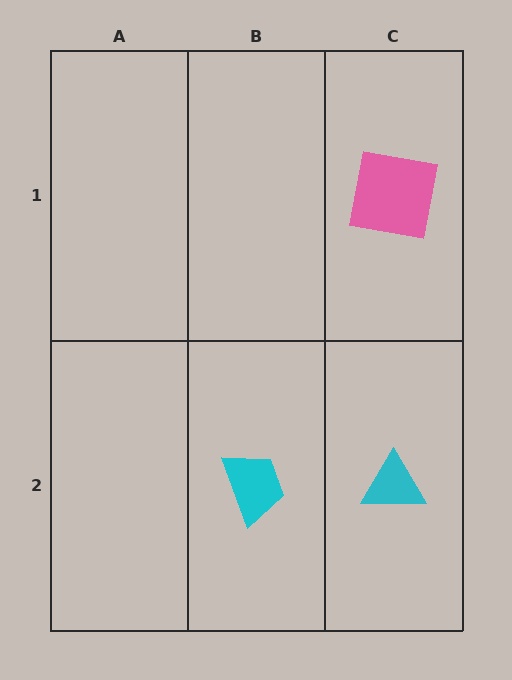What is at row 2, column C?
A cyan triangle.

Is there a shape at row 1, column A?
No, that cell is empty.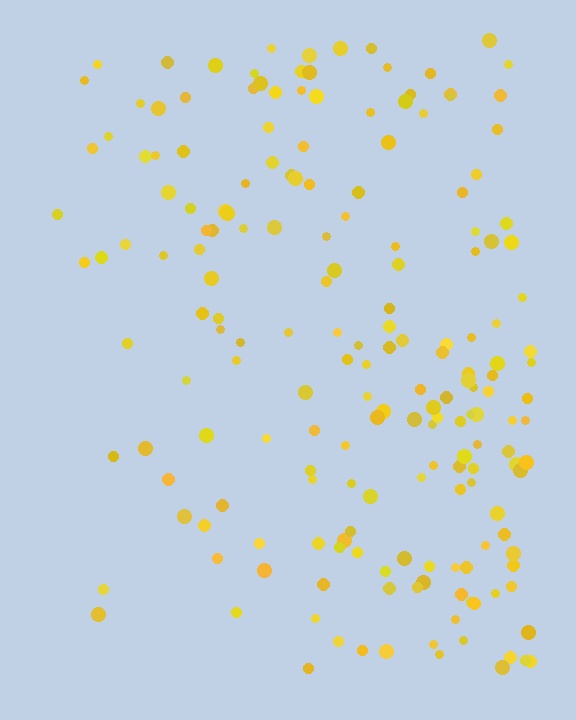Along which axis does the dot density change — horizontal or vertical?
Horizontal.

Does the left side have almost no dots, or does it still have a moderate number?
Still a moderate number, just noticeably fewer than the right.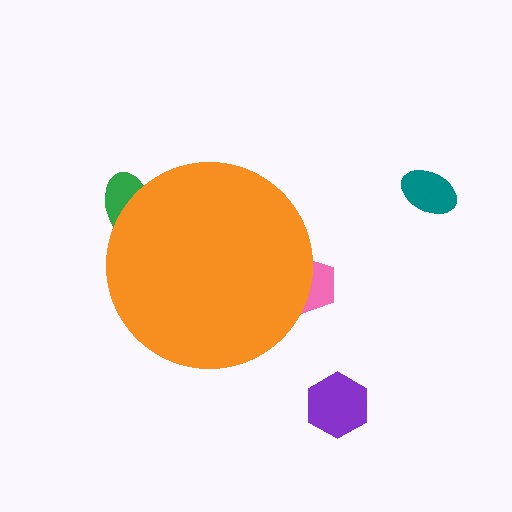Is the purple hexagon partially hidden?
No, the purple hexagon is fully visible.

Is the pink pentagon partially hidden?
Yes, the pink pentagon is partially hidden behind the orange circle.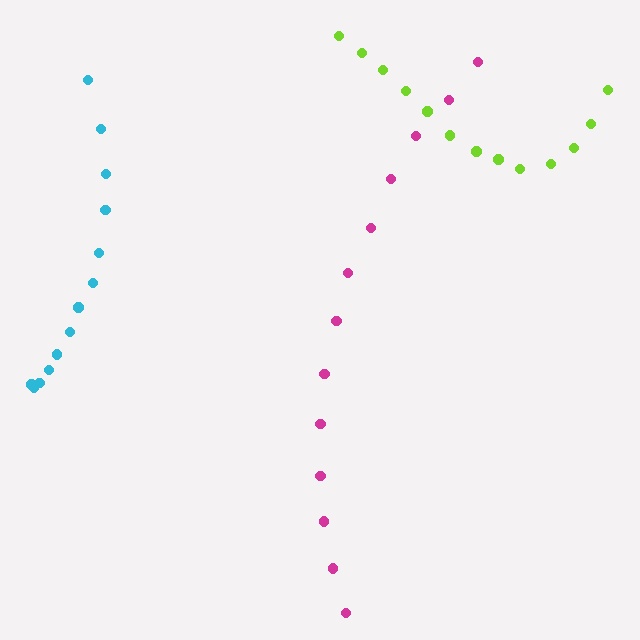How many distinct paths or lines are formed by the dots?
There are 3 distinct paths.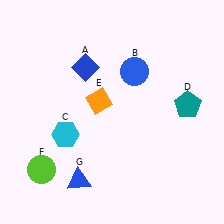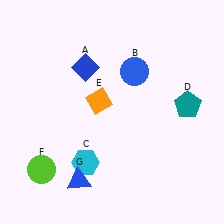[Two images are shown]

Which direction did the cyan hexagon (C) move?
The cyan hexagon (C) moved down.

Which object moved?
The cyan hexagon (C) moved down.